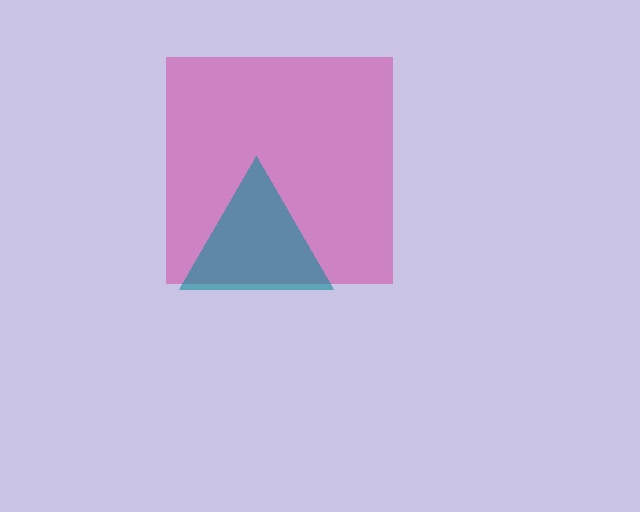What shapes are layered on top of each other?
The layered shapes are: a magenta square, a teal triangle.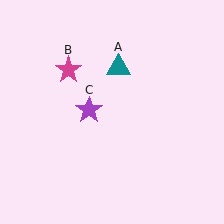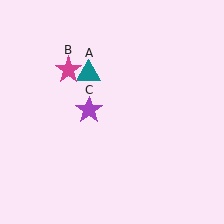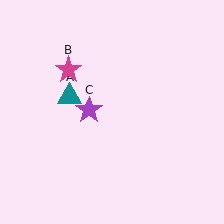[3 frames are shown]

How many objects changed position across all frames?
1 object changed position: teal triangle (object A).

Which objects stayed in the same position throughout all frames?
Magenta star (object B) and purple star (object C) remained stationary.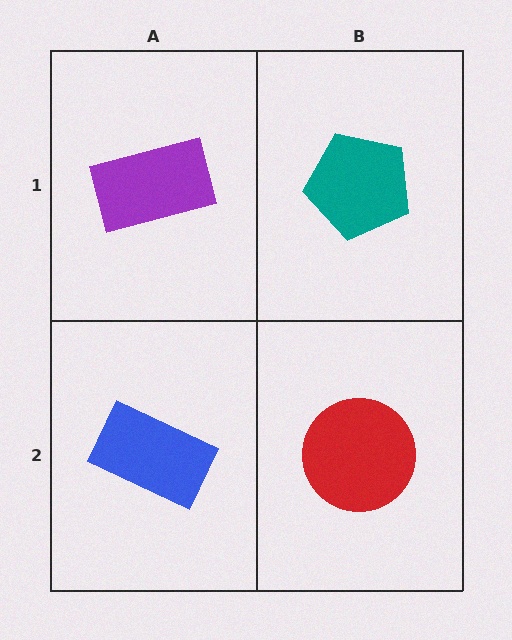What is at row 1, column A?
A purple rectangle.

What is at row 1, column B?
A teal pentagon.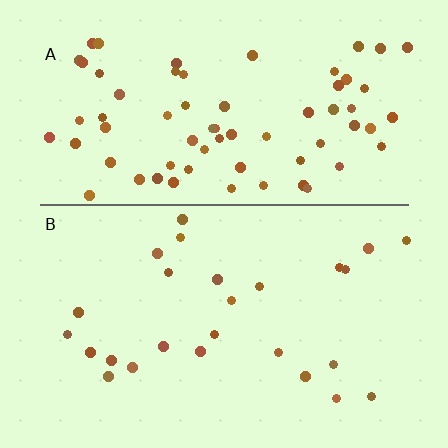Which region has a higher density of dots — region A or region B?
A (the top).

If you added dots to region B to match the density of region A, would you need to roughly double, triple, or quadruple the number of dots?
Approximately triple.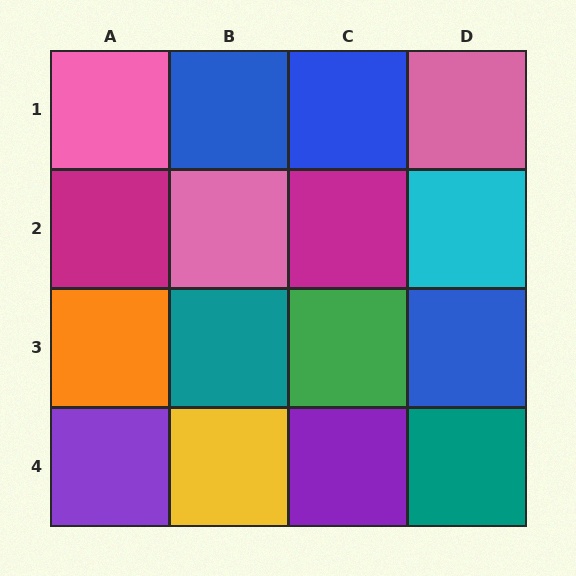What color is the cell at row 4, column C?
Purple.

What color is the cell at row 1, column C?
Blue.